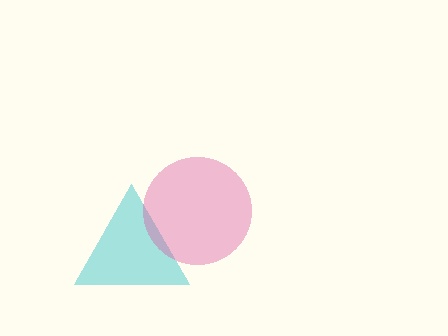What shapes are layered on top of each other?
The layered shapes are: a cyan triangle, a pink circle.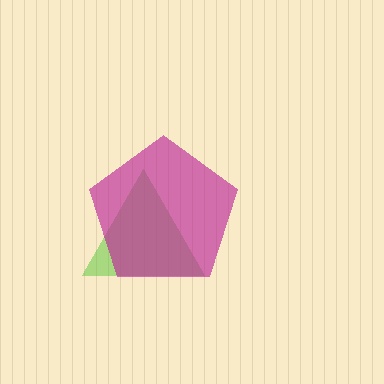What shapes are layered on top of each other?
The layered shapes are: a lime triangle, a magenta pentagon.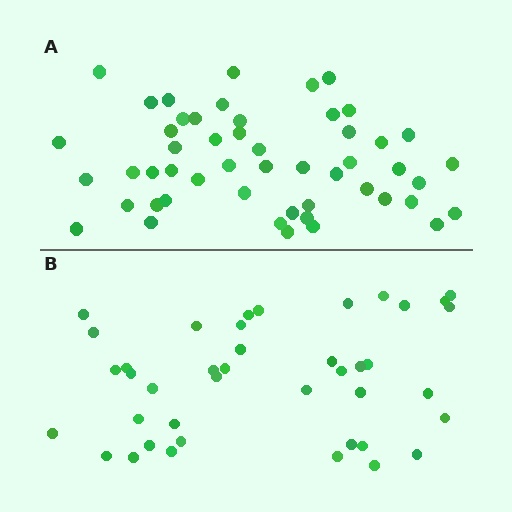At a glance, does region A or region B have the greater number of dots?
Region A (the top region) has more dots.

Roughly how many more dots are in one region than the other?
Region A has roughly 10 or so more dots than region B.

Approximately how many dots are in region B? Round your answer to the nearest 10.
About 40 dots. (The exact count is 41, which rounds to 40.)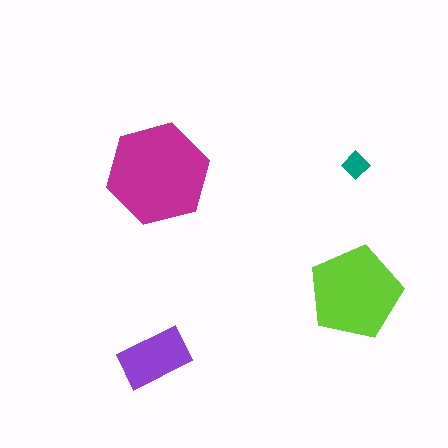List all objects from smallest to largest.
The teal diamond, the purple rectangle, the lime pentagon, the magenta hexagon.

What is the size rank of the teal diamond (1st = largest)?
4th.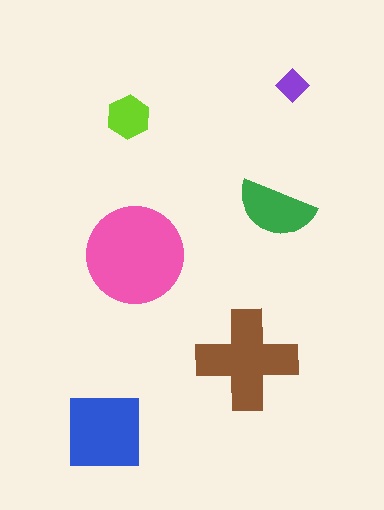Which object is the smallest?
The purple diamond.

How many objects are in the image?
There are 6 objects in the image.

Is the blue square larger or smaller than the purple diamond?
Larger.